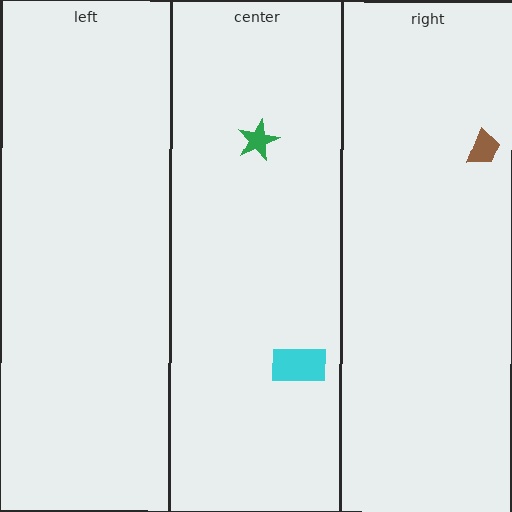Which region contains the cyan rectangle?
The center region.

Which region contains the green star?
The center region.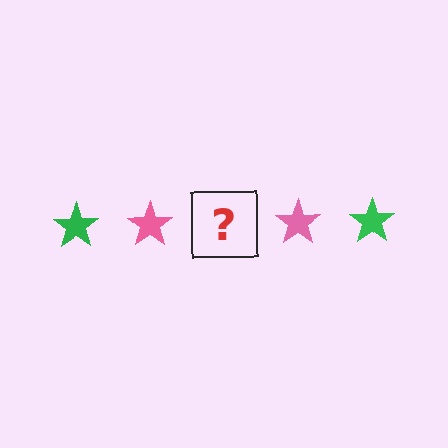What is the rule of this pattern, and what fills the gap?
The rule is that the pattern cycles through green, pink stars. The gap should be filled with a green star.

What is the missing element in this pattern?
The missing element is a green star.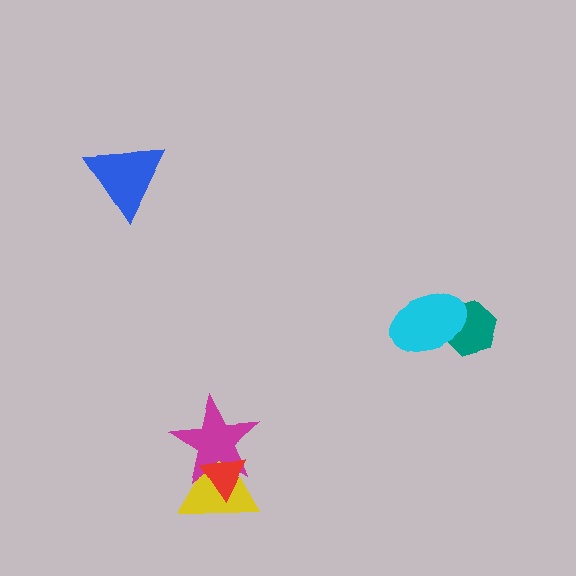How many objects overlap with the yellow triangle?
2 objects overlap with the yellow triangle.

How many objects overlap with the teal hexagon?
1 object overlaps with the teal hexagon.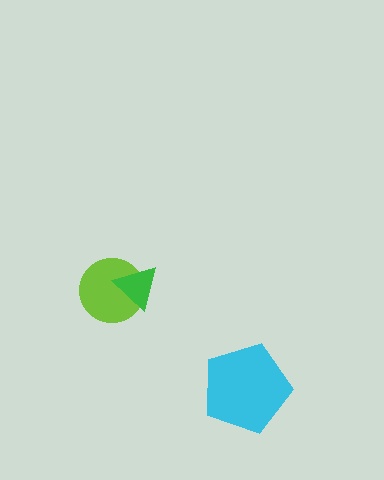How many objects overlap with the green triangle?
1 object overlaps with the green triangle.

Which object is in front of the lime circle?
The green triangle is in front of the lime circle.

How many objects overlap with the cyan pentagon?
0 objects overlap with the cyan pentagon.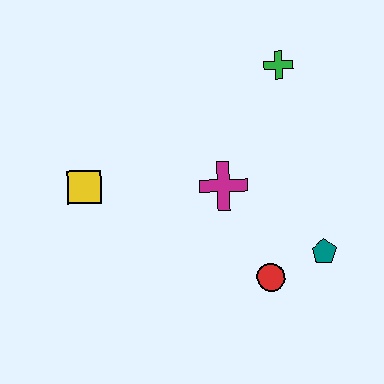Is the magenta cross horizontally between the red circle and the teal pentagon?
No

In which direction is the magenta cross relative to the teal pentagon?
The magenta cross is to the left of the teal pentagon.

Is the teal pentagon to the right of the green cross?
Yes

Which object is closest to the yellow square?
The magenta cross is closest to the yellow square.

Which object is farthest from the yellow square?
The teal pentagon is farthest from the yellow square.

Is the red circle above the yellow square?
No